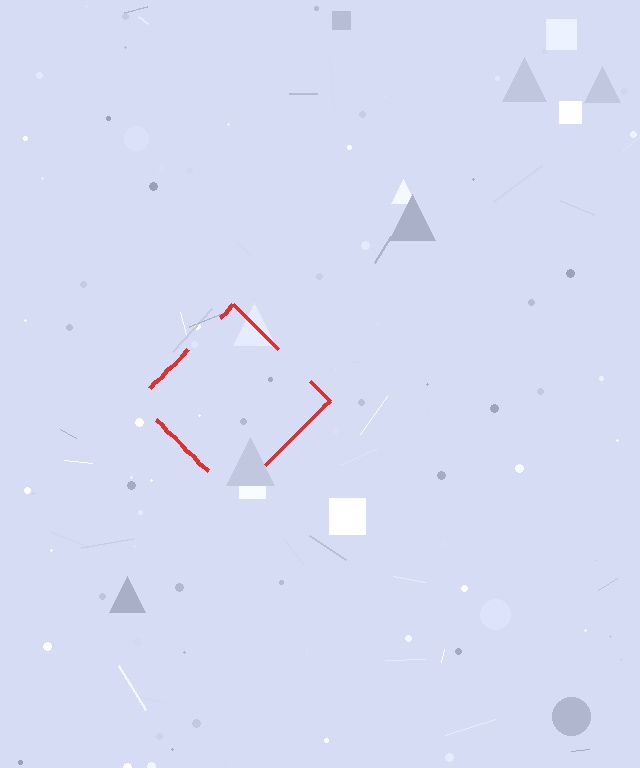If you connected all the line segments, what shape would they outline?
They would outline a diamond.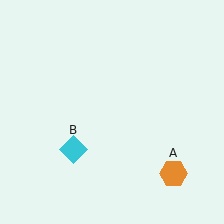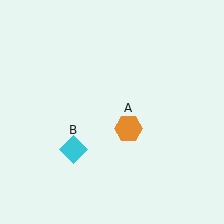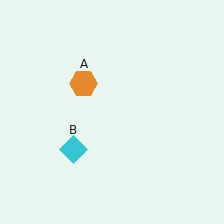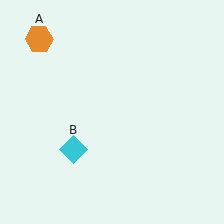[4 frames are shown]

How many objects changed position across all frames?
1 object changed position: orange hexagon (object A).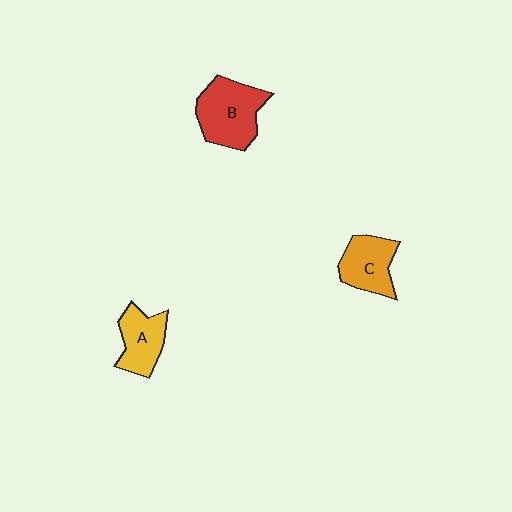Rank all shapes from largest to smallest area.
From largest to smallest: B (red), C (orange), A (yellow).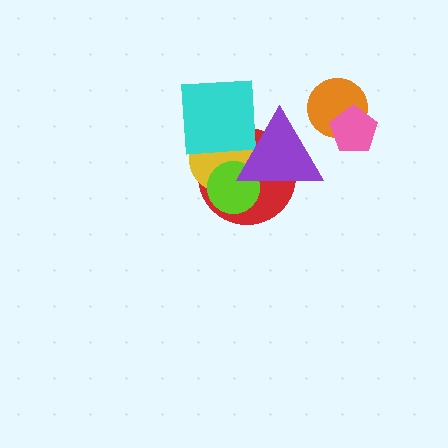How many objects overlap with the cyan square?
3 objects overlap with the cyan square.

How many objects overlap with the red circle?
4 objects overlap with the red circle.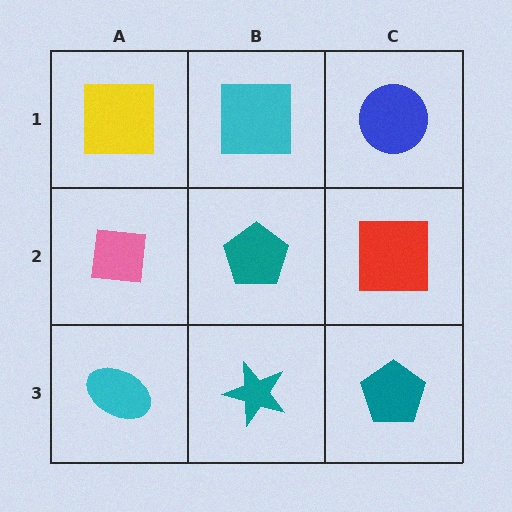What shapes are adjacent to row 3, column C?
A red square (row 2, column C), a teal star (row 3, column B).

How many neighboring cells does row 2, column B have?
4.